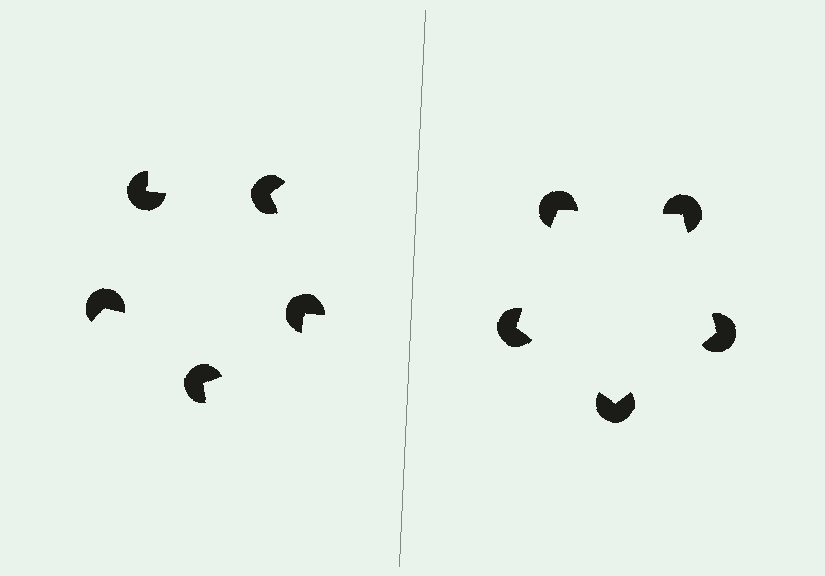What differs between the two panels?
The pac-man discs are positioned identically on both sides; only the wedge orientations differ. On the right they align to a pentagon; on the left they are misaligned.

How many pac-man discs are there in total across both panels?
10 — 5 on each side.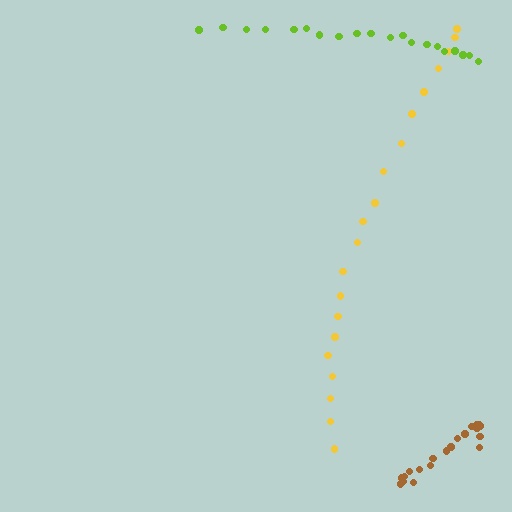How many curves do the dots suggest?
There are 3 distinct paths.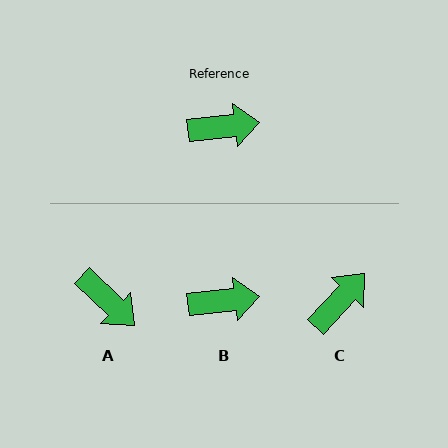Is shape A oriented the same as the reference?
No, it is off by about 50 degrees.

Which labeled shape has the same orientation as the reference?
B.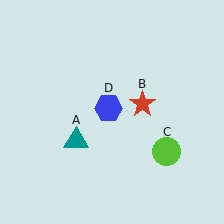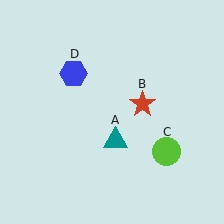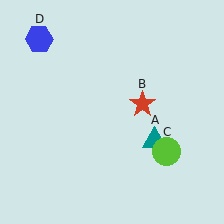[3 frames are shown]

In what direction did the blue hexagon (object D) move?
The blue hexagon (object D) moved up and to the left.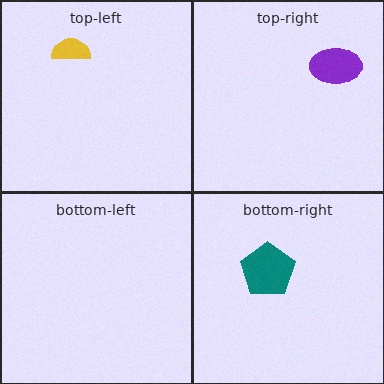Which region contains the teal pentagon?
The bottom-right region.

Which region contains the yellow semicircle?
The top-left region.